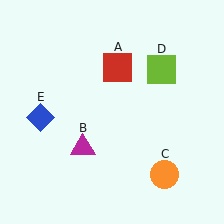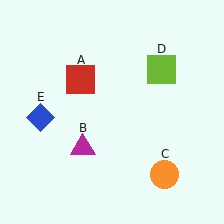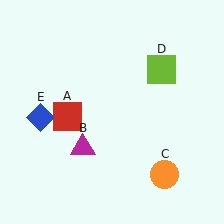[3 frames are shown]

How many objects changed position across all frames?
1 object changed position: red square (object A).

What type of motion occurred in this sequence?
The red square (object A) rotated counterclockwise around the center of the scene.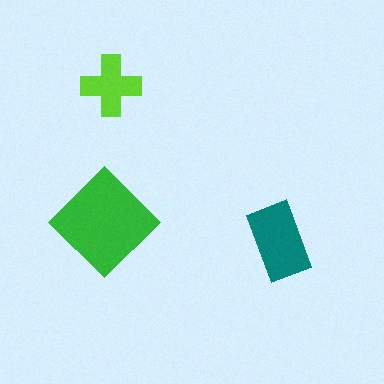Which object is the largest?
The green diamond.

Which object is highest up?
The lime cross is topmost.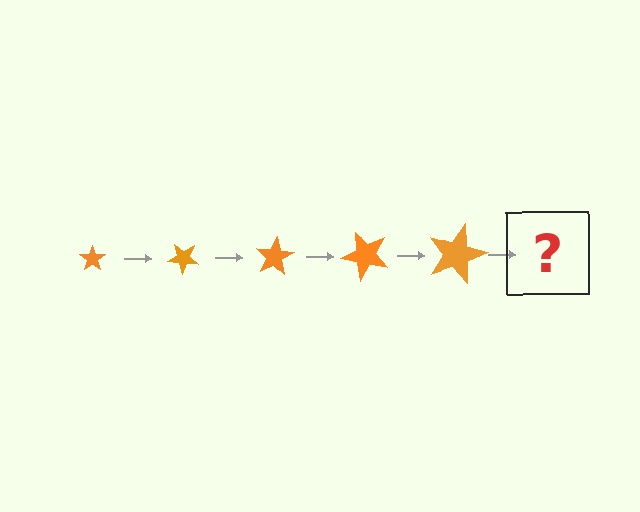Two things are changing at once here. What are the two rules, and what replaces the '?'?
The two rules are that the star grows larger each step and it rotates 40 degrees each step. The '?' should be a star, larger than the previous one and rotated 200 degrees from the start.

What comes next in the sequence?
The next element should be a star, larger than the previous one and rotated 200 degrees from the start.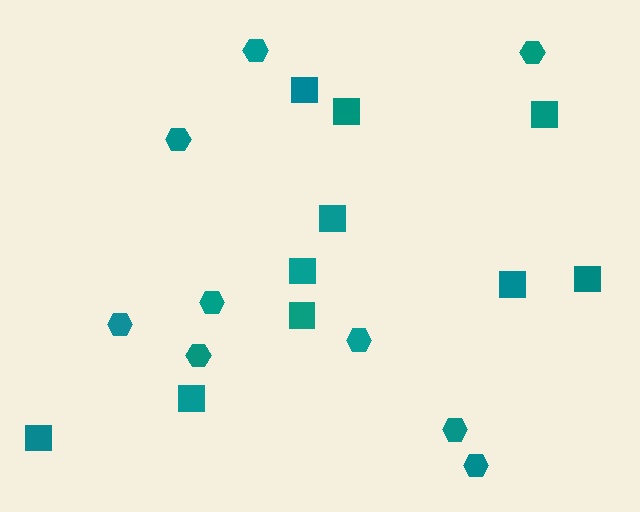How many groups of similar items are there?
There are 2 groups: one group of squares (10) and one group of hexagons (9).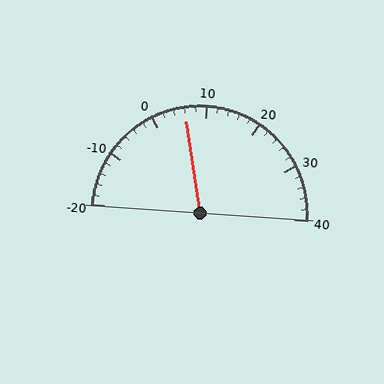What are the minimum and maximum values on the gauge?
The gauge ranges from -20 to 40.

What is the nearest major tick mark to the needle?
The nearest major tick mark is 10.